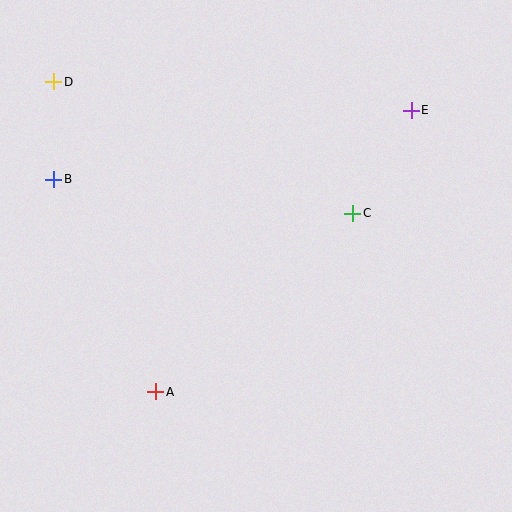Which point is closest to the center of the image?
Point C at (353, 213) is closest to the center.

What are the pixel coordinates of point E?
Point E is at (411, 110).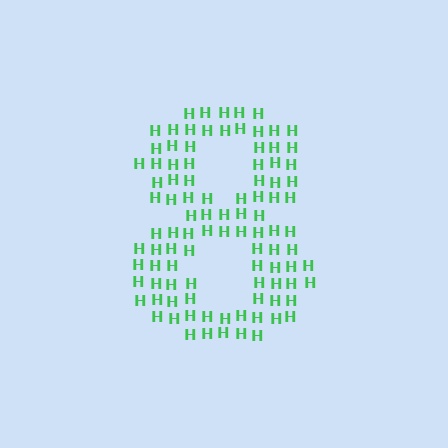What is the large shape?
The large shape is the digit 8.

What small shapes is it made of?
It is made of small letter H's.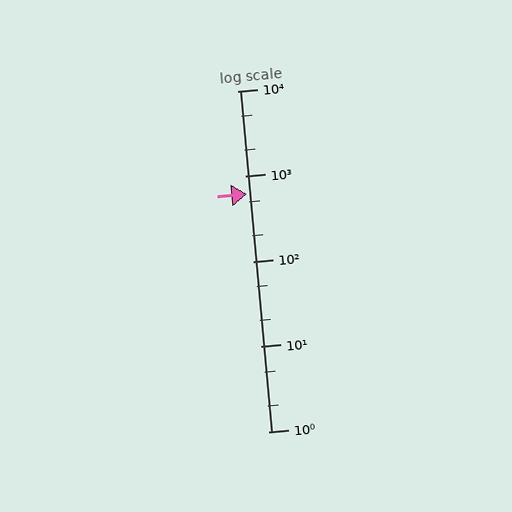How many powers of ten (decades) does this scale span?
The scale spans 4 decades, from 1 to 10000.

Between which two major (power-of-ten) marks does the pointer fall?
The pointer is between 100 and 1000.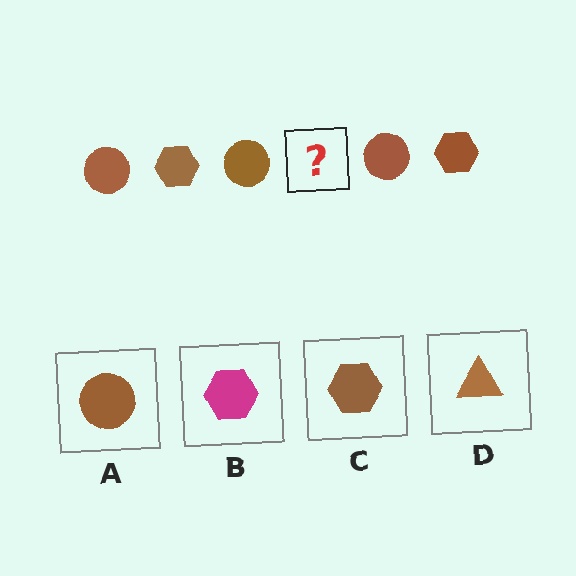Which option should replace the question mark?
Option C.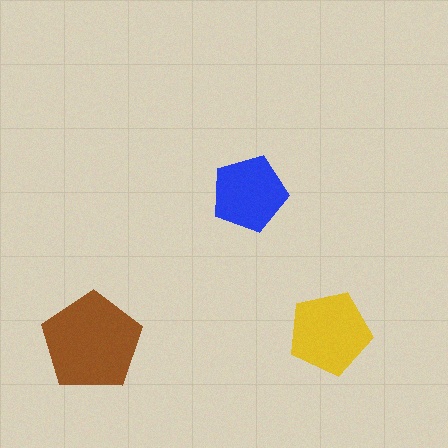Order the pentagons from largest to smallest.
the brown one, the yellow one, the blue one.